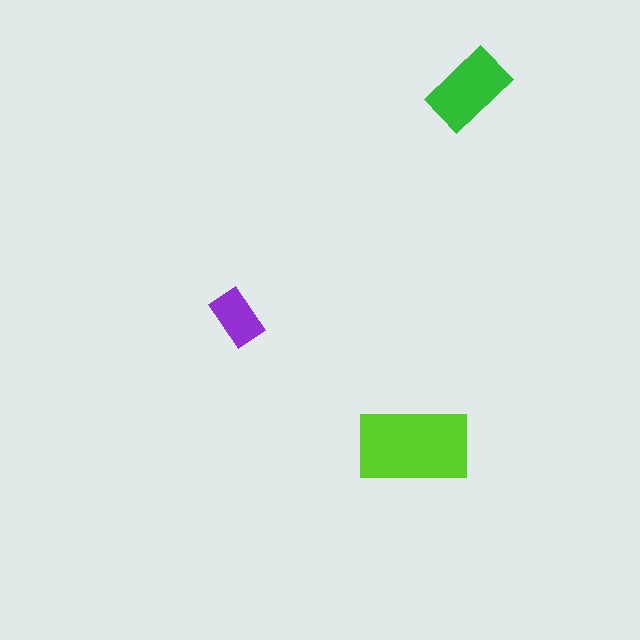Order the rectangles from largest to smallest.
the lime one, the green one, the purple one.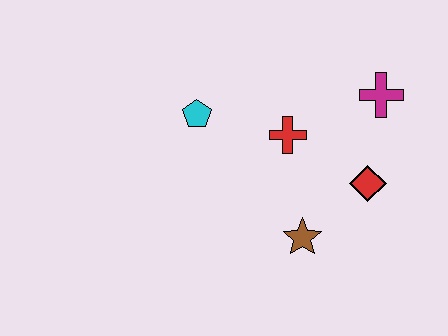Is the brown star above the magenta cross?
No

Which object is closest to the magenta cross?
The red diamond is closest to the magenta cross.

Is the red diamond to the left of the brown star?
No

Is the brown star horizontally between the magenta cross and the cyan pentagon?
Yes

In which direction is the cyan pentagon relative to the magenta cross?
The cyan pentagon is to the left of the magenta cross.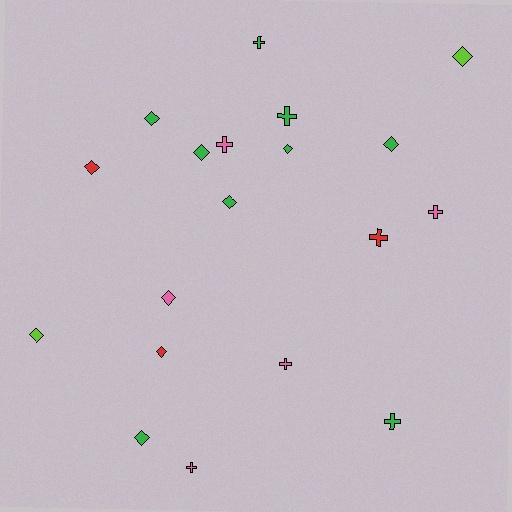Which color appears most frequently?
Green, with 9 objects.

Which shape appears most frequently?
Diamond, with 11 objects.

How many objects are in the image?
There are 19 objects.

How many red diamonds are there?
There are 2 red diamonds.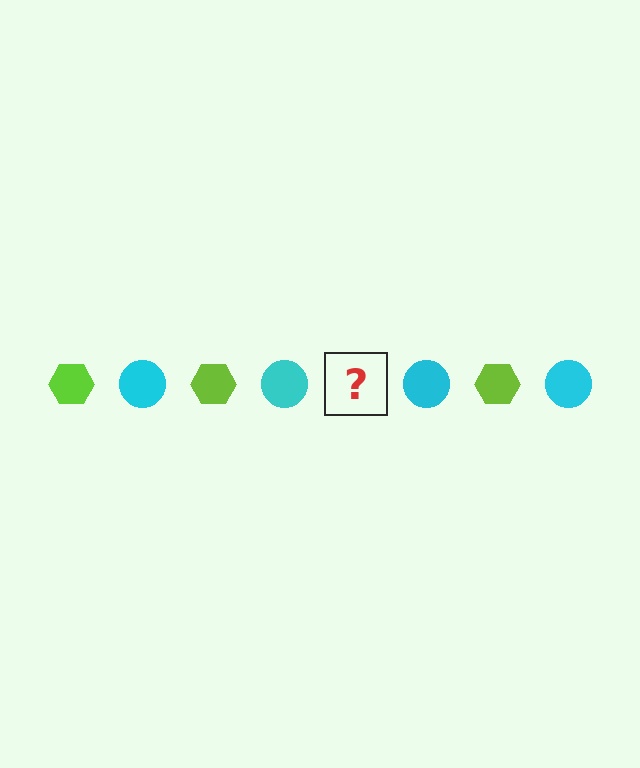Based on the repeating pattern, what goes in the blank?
The blank should be a lime hexagon.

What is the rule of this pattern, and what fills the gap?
The rule is that the pattern alternates between lime hexagon and cyan circle. The gap should be filled with a lime hexagon.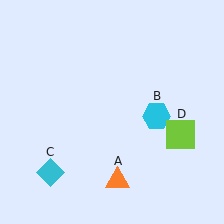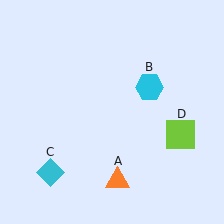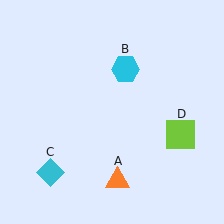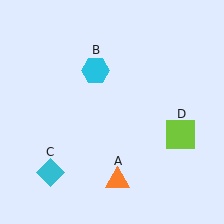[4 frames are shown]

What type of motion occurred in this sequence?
The cyan hexagon (object B) rotated counterclockwise around the center of the scene.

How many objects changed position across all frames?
1 object changed position: cyan hexagon (object B).